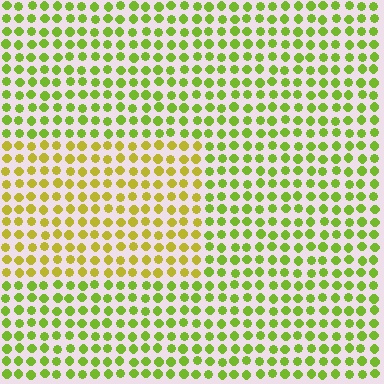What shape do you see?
I see a rectangle.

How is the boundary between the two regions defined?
The boundary is defined purely by a slight shift in hue (about 32 degrees). Spacing, size, and orientation are identical on both sides.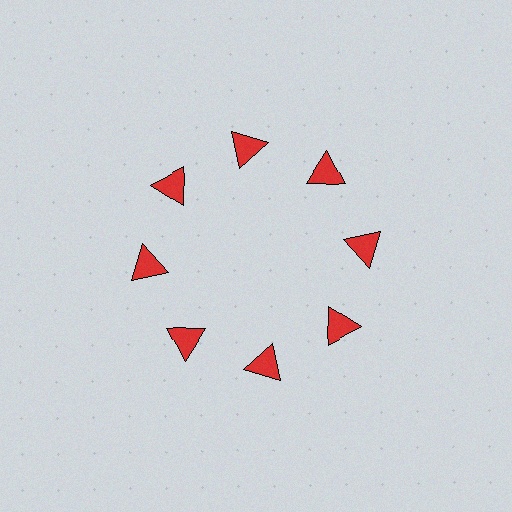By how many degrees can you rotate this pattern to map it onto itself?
The pattern maps onto itself every 45 degrees of rotation.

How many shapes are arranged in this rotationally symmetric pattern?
There are 8 shapes, arranged in 8 groups of 1.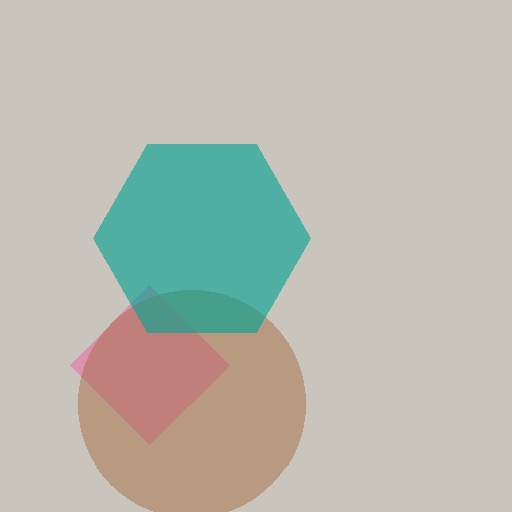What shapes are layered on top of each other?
The layered shapes are: a pink diamond, a brown circle, a teal hexagon.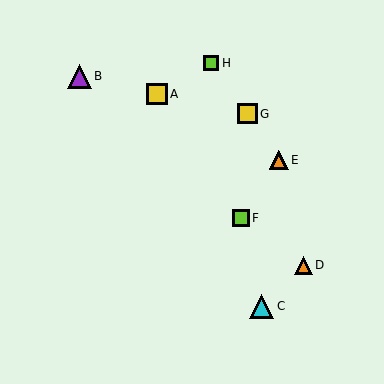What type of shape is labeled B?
Shape B is a purple triangle.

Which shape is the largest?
The cyan triangle (labeled C) is the largest.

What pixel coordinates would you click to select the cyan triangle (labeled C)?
Click at (262, 306) to select the cyan triangle C.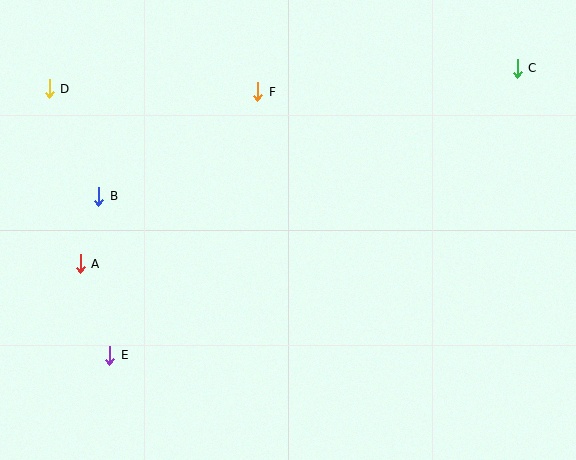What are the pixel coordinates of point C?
Point C is at (517, 68).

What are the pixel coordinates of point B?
Point B is at (99, 196).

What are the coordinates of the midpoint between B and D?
The midpoint between B and D is at (74, 143).